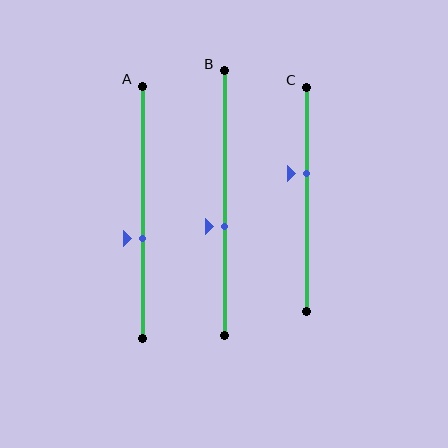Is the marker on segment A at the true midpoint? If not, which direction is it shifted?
No, the marker on segment A is shifted downward by about 10% of the segment length.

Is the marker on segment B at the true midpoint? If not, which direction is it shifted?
No, the marker on segment B is shifted downward by about 9% of the segment length.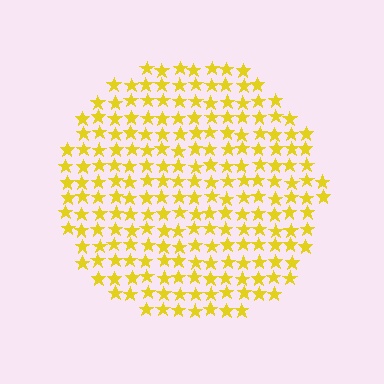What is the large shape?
The large shape is a circle.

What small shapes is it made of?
It is made of small stars.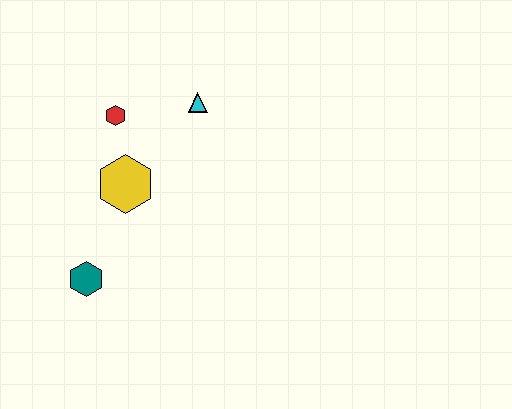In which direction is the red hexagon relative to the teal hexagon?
The red hexagon is above the teal hexagon.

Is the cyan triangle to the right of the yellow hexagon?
Yes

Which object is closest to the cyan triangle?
The red hexagon is closest to the cyan triangle.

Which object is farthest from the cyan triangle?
The teal hexagon is farthest from the cyan triangle.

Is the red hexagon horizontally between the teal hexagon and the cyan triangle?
Yes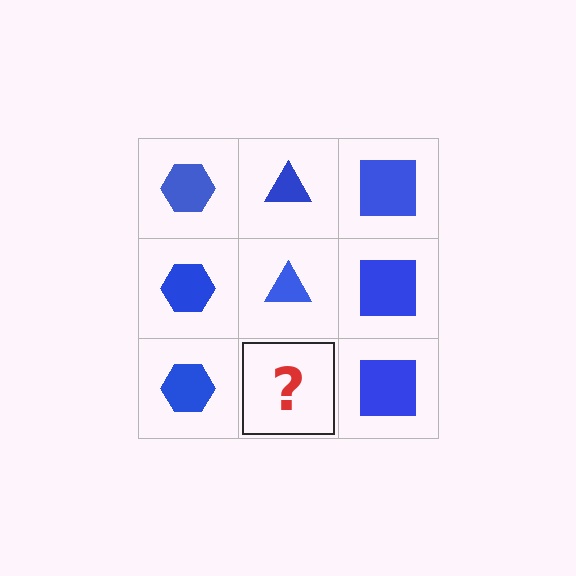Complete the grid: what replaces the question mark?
The question mark should be replaced with a blue triangle.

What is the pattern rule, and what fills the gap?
The rule is that each column has a consistent shape. The gap should be filled with a blue triangle.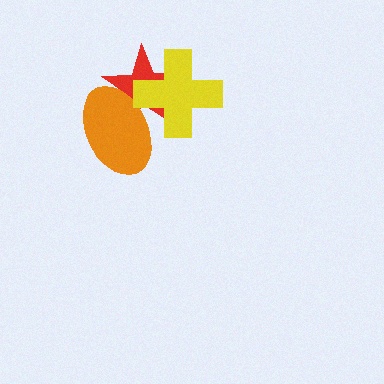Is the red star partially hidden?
Yes, it is partially covered by another shape.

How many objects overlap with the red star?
2 objects overlap with the red star.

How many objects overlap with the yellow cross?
2 objects overlap with the yellow cross.